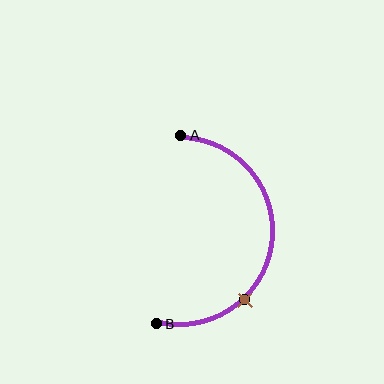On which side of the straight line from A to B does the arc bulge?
The arc bulges to the right of the straight line connecting A and B.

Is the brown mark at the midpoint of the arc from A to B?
No. The brown mark lies on the arc but is closer to endpoint B. The arc midpoint would be at the point on the curve equidistant along the arc from both A and B.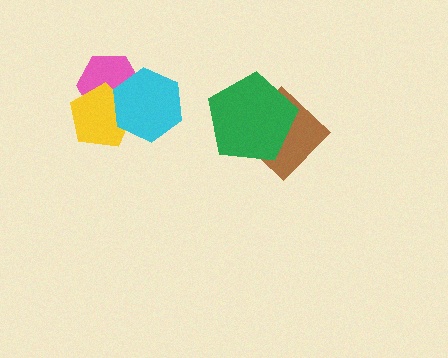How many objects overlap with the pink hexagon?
2 objects overlap with the pink hexagon.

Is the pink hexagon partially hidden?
Yes, it is partially covered by another shape.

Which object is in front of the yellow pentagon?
The cyan hexagon is in front of the yellow pentagon.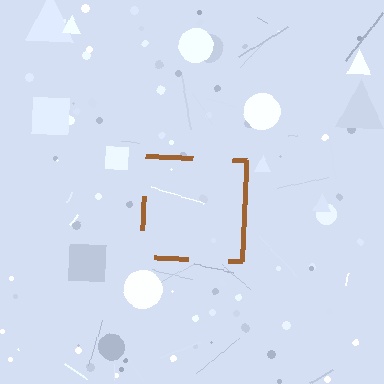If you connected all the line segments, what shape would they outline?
They would outline a square.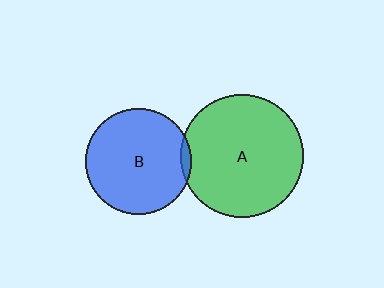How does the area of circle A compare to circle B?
Approximately 1.3 times.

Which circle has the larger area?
Circle A (green).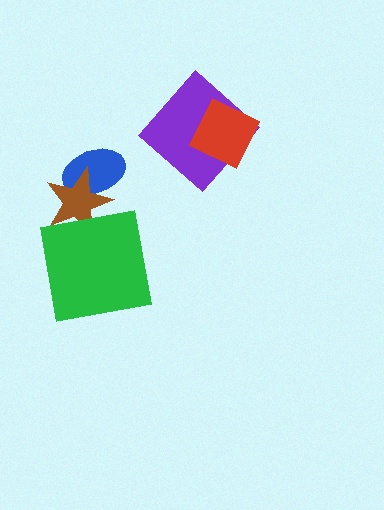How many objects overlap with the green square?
1 object overlaps with the green square.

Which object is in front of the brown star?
The green square is in front of the brown star.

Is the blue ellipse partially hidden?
Yes, it is partially covered by another shape.